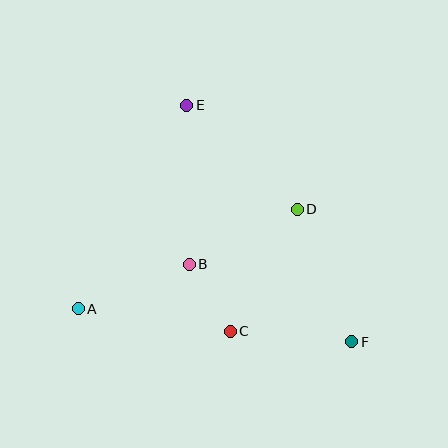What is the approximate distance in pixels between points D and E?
The distance between D and E is approximately 152 pixels.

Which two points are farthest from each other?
Points E and F are farthest from each other.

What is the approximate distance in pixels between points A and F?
The distance between A and F is approximately 276 pixels.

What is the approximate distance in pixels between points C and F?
The distance between C and F is approximately 122 pixels.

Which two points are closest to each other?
Points B and C are closest to each other.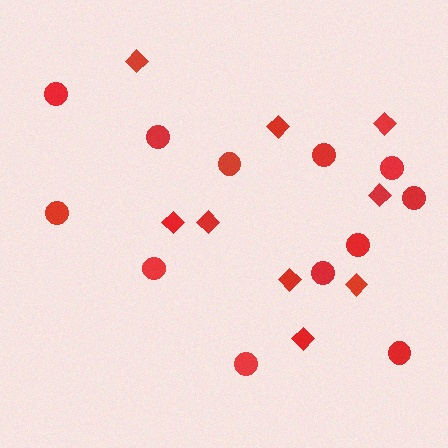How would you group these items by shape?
There are 2 groups: one group of diamonds (9) and one group of circles (12).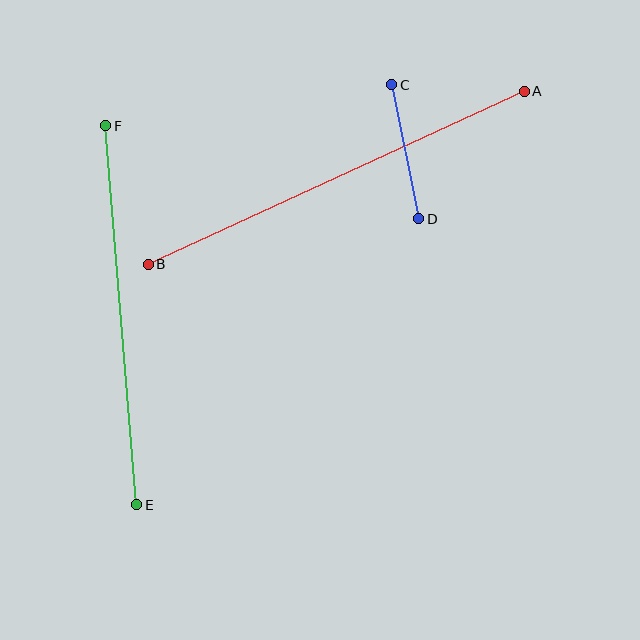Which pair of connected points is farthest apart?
Points A and B are farthest apart.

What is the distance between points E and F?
The distance is approximately 381 pixels.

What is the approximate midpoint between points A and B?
The midpoint is at approximately (336, 178) pixels.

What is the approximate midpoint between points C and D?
The midpoint is at approximately (405, 152) pixels.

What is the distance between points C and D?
The distance is approximately 137 pixels.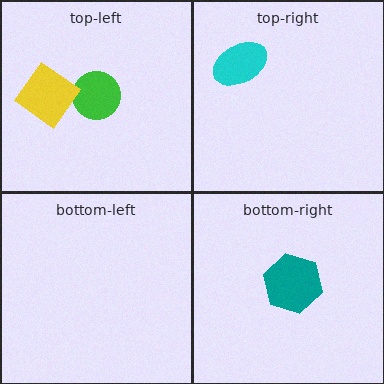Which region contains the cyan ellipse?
The top-right region.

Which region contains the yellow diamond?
The top-left region.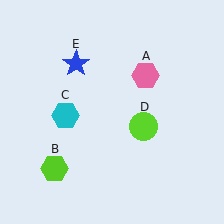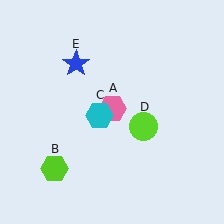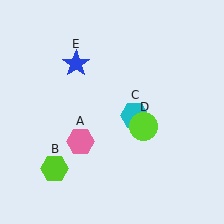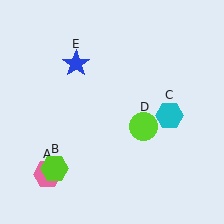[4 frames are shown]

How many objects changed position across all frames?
2 objects changed position: pink hexagon (object A), cyan hexagon (object C).